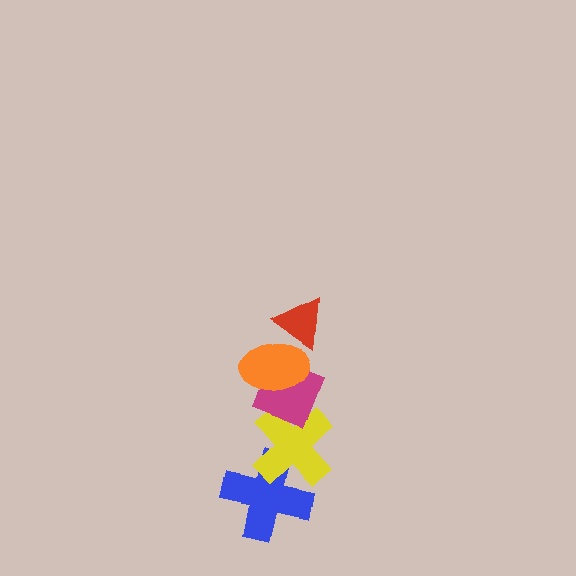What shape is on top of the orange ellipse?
The red triangle is on top of the orange ellipse.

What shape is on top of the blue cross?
The yellow cross is on top of the blue cross.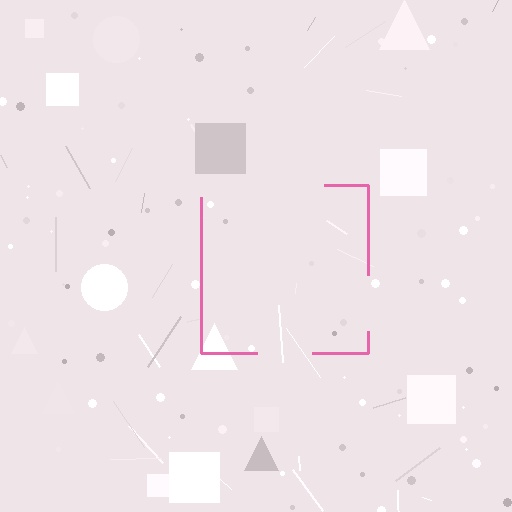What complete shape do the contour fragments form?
The contour fragments form a square.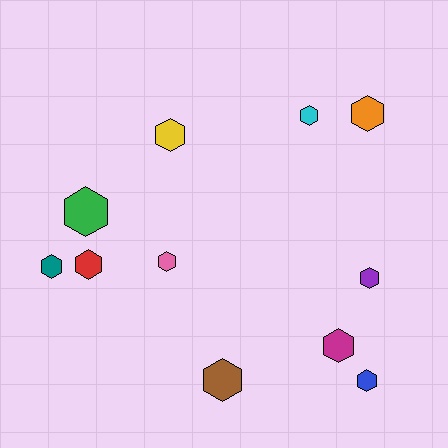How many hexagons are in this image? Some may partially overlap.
There are 11 hexagons.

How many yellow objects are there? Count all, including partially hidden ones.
There is 1 yellow object.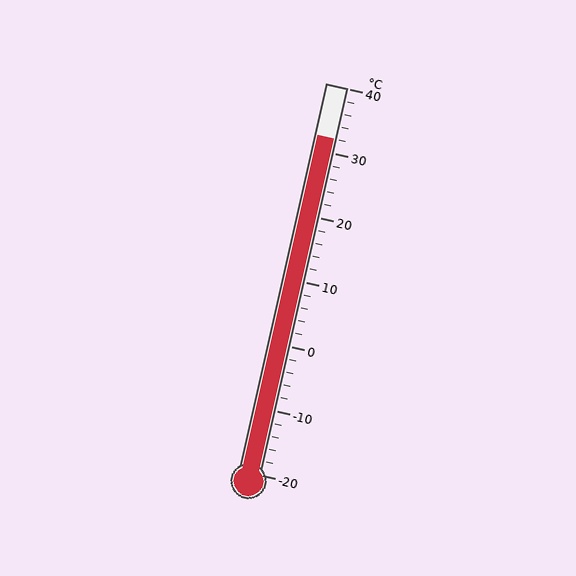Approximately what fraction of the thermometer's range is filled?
The thermometer is filled to approximately 85% of its range.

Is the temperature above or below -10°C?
The temperature is above -10°C.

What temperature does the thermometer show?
The thermometer shows approximately 32°C.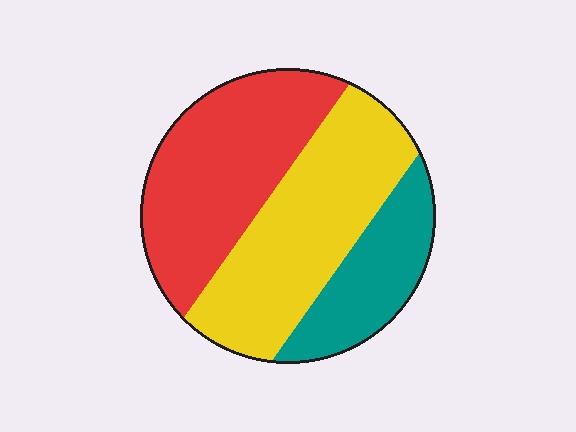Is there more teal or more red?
Red.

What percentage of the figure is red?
Red takes up about two fifths (2/5) of the figure.